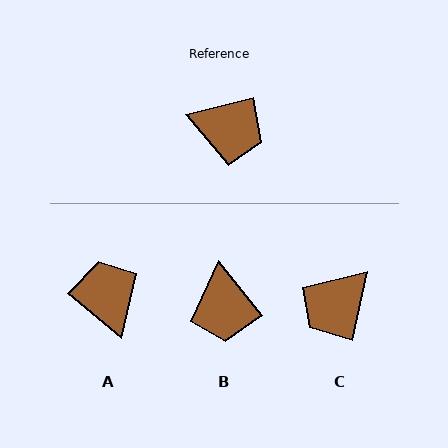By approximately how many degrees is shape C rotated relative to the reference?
Approximately 116 degrees clockwise.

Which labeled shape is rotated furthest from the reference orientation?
A, about 127 degrees away.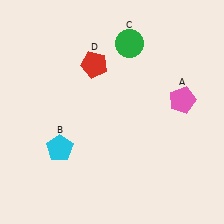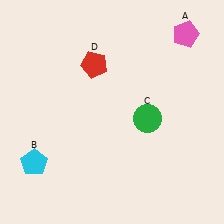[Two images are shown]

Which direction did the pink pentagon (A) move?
The pink pentagon (A) moved up.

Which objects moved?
The objects that moved are: the pink pentagon (A), the cyan pentagon (B), the green circle (C).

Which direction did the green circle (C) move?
The green circle (C) moved down.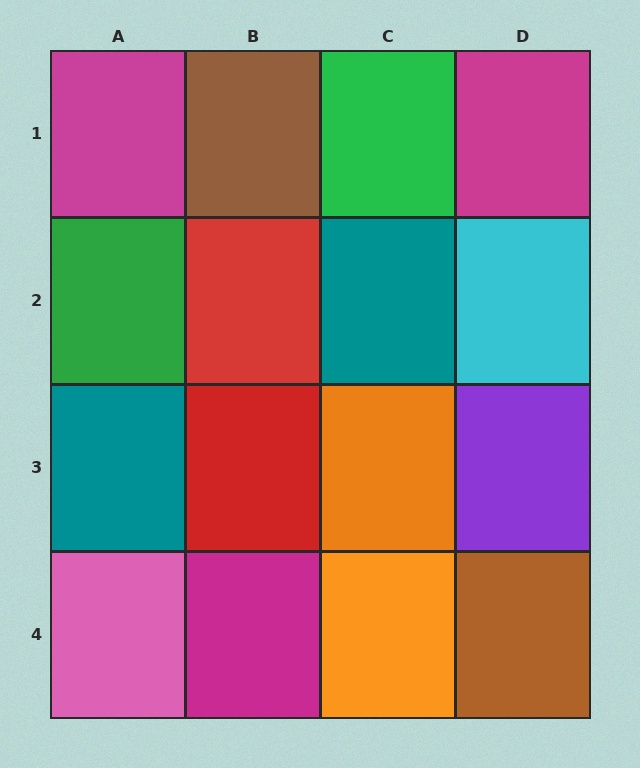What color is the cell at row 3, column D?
Purple.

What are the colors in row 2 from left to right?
Green, red, teal, cyan.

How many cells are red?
2 cells are red.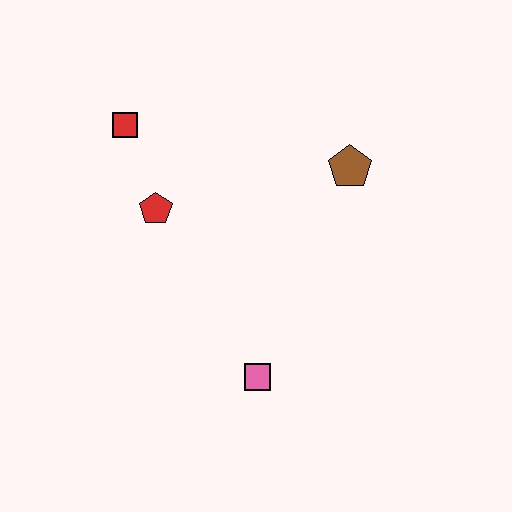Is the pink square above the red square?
No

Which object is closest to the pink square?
The red pentagon is closest to the pink square.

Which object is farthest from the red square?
The pink square is farthest from the red square.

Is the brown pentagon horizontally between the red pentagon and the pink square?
No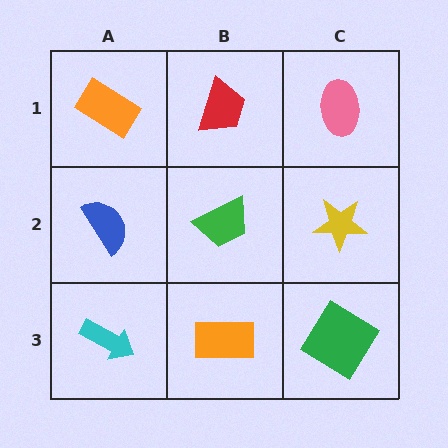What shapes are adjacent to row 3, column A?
A blue semicircle (row 2, column A), an orange rectangle (row 3, column B).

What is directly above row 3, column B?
A green trapezoid.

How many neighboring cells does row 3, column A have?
2.